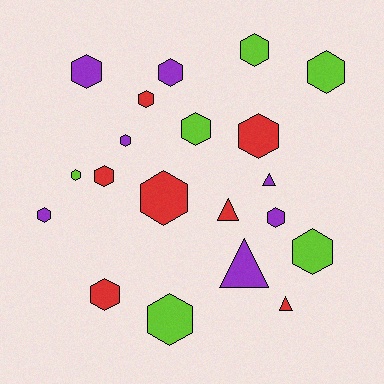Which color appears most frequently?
Purple, with 7 objects.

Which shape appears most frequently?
Hexagon, with 16 objects.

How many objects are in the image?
There are 20 objects.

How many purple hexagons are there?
There are 5 purple hexagons.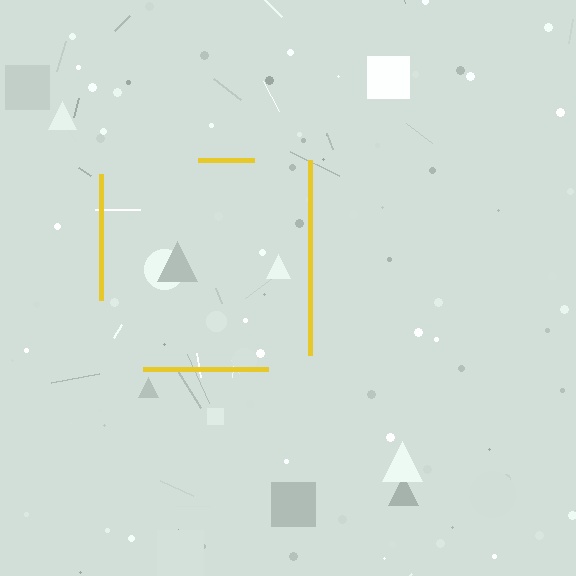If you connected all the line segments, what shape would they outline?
They would outline a square.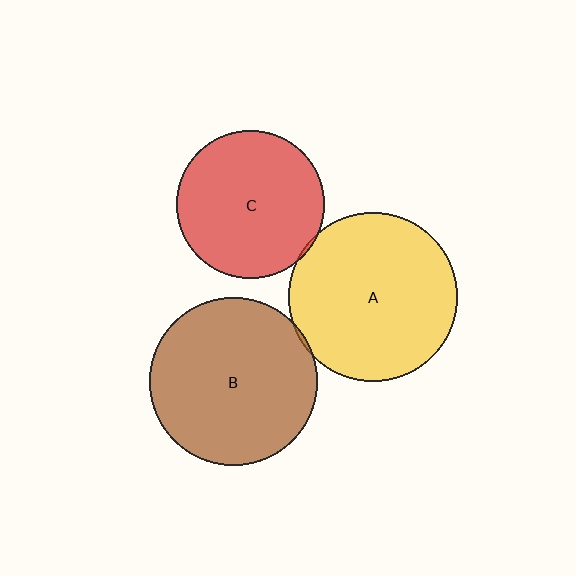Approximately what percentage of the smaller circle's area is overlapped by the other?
Approximately 5%.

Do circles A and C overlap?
Yes.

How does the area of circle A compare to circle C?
Approximately 1.3 times.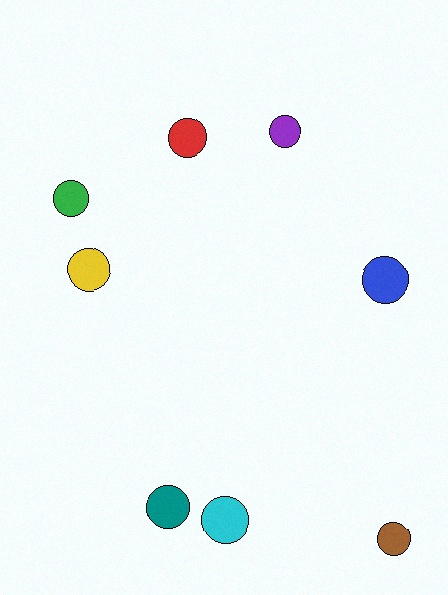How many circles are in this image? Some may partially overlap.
There are 8 circles.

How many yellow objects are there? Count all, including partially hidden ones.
There is 1 yellow object.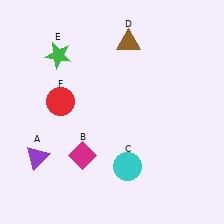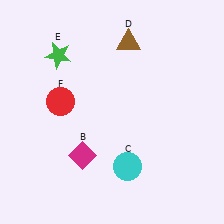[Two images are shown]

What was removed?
The purple triangle (A) was removed in Image 2.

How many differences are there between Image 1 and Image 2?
There is 1 difference between the two images.